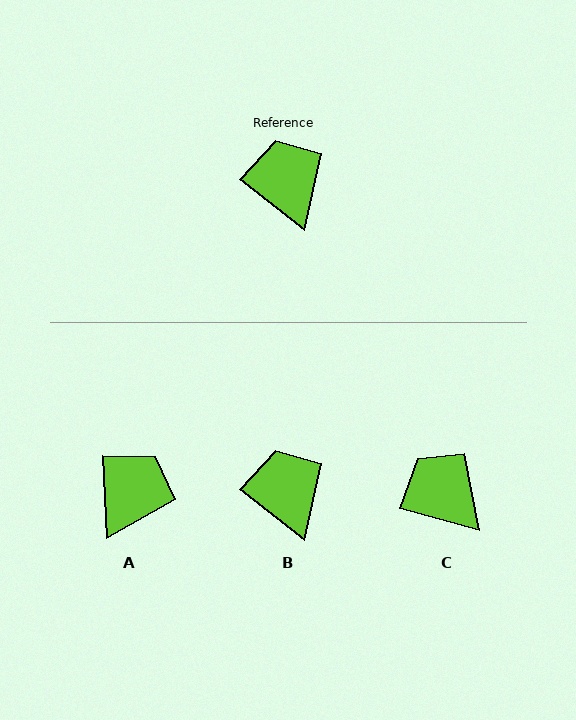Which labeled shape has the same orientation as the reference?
B.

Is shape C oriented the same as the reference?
No, it is off by about 23 degrees.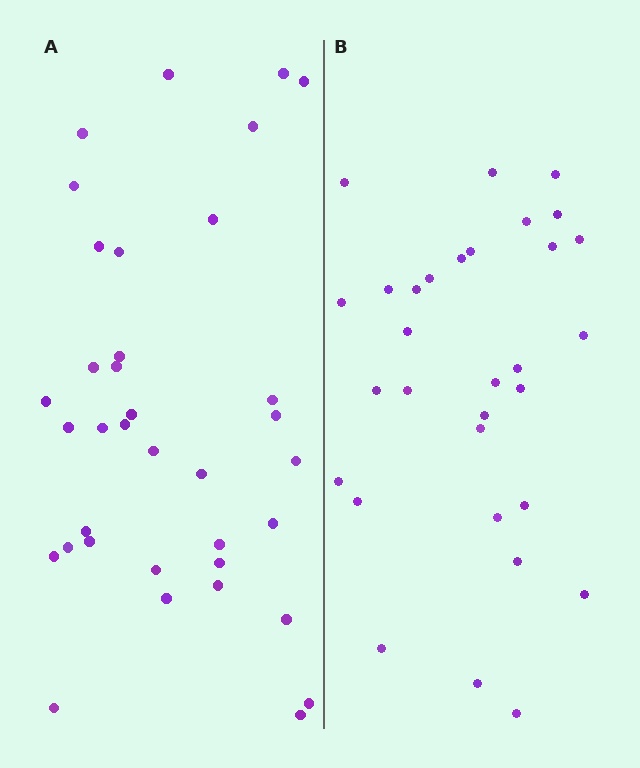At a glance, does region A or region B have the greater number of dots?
Region A (the left region) has more dots.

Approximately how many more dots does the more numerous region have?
Region A has about 5 more dots than region B.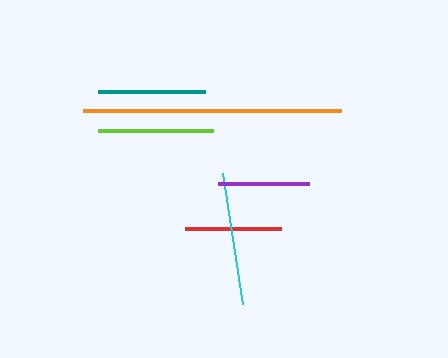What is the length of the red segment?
The red segment is approximately 95 pixels long.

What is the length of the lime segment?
The lime segment is approximately 115 pixels long.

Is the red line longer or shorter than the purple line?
The red line is longer than the purple line.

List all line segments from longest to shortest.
From longest to shortest: orange, cyan, lime, teal, red, purple.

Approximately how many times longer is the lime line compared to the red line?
The lime line is approximately 1.2 times the length of the red line.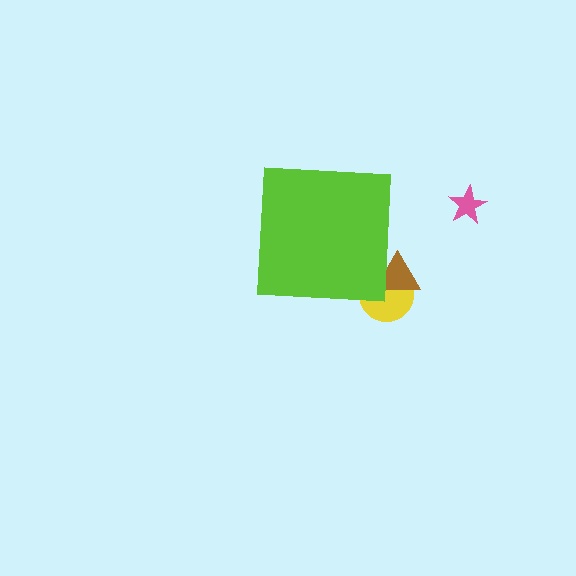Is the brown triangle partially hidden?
Yes, the brown triangle is partially hidden behind the lime square.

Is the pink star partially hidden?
No, the pink star is fully visible.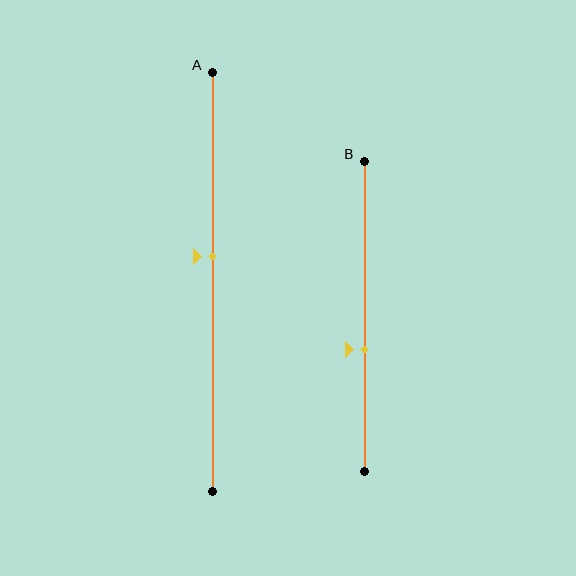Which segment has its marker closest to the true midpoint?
Segment A has its marker closest to the true midpoint.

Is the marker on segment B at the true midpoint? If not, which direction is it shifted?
No, the marker on segment B is shifted downward by about 11% of the segment length.